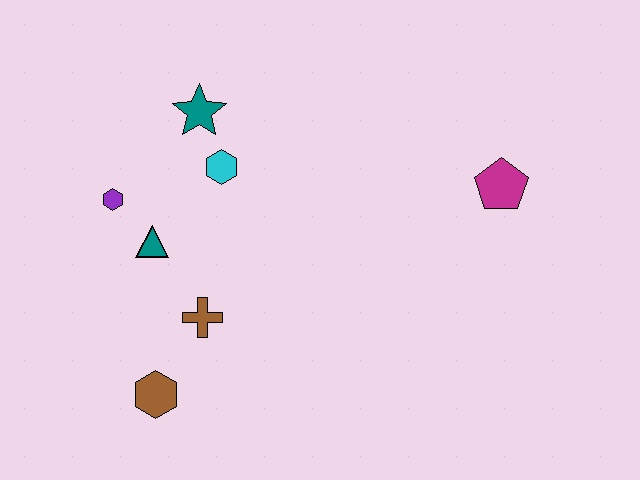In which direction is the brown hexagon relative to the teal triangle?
The brown hexagon is below the teal triangle.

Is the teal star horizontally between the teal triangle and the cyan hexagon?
Yes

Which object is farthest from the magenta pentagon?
The brown hexagon is farthest from the magenta pentagon.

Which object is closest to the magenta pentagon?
The cyan hexagon is closest to the magenta pentagon.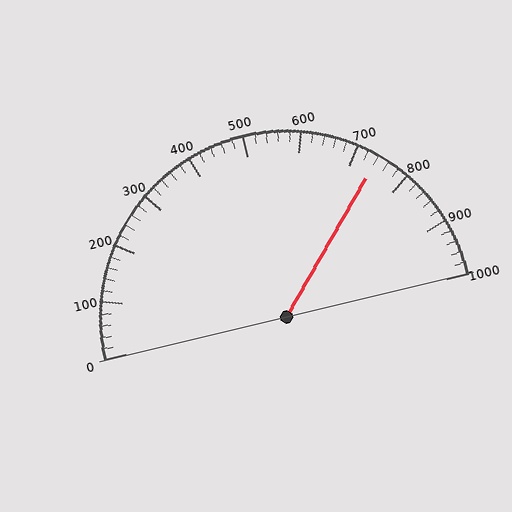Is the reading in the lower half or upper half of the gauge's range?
The reading is in the upper half of the range (0 to 1000).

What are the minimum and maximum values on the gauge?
The gauge ranges from 0 to 1000.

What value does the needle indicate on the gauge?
The needle indicates approximately 740.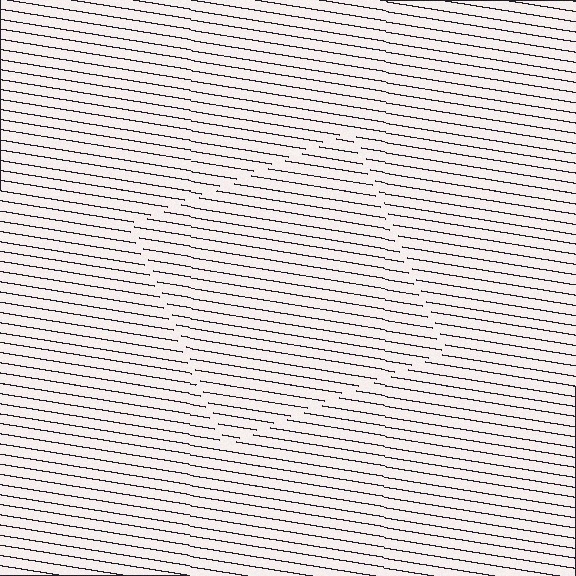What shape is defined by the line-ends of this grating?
An illusory square. The interior of the shape contains the same grating, shifted by half a period — the contour is defined by the phase discontinuity where line-ends from the inner and outer gratings abut.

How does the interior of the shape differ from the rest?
The interior of the shape contains the same grating, shifted by half a period — the contour is defined by the phase discontinuity where line-ends from the inner and outer gratings abut.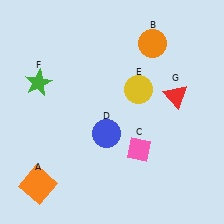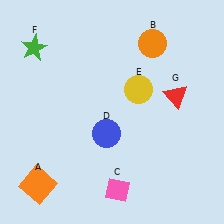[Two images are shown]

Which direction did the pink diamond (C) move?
The pink diamond (C) moved down.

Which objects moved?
The objects that moved are: the pink diamond (C), the green star (F).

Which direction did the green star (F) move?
The green star (F) moved up.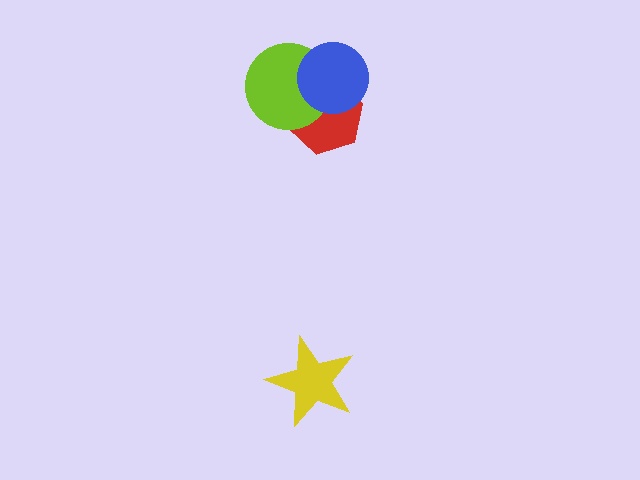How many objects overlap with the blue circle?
2 objects overlap with the blue circle.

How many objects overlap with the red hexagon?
2 objects overlap with the red hexagon.